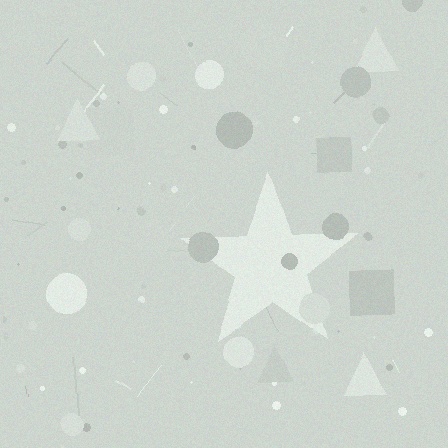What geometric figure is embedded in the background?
A star is embedded in the background.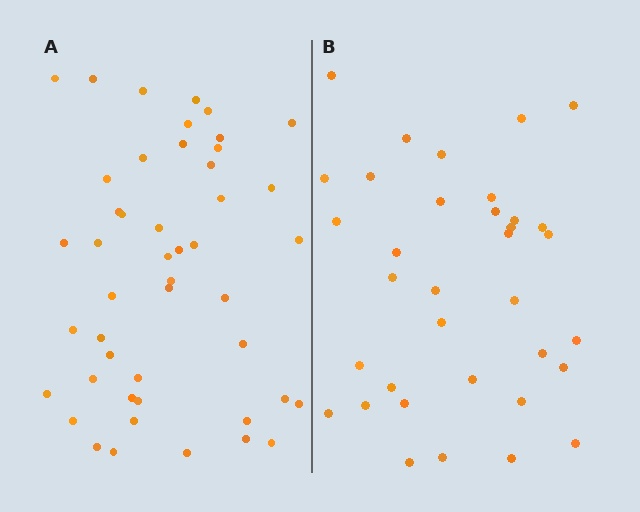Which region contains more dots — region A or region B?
Region A (the left region) has more dots.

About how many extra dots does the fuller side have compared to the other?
Region A has roughly 12 or so more dots than region B.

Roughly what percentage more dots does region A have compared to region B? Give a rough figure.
About 35% more.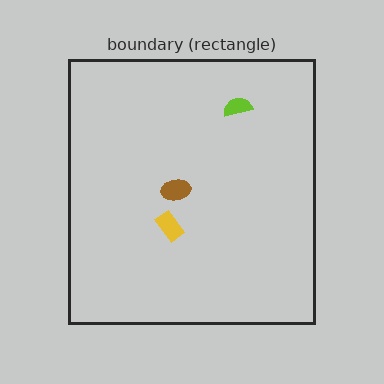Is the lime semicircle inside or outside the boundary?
Inside.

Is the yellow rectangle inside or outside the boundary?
Inside.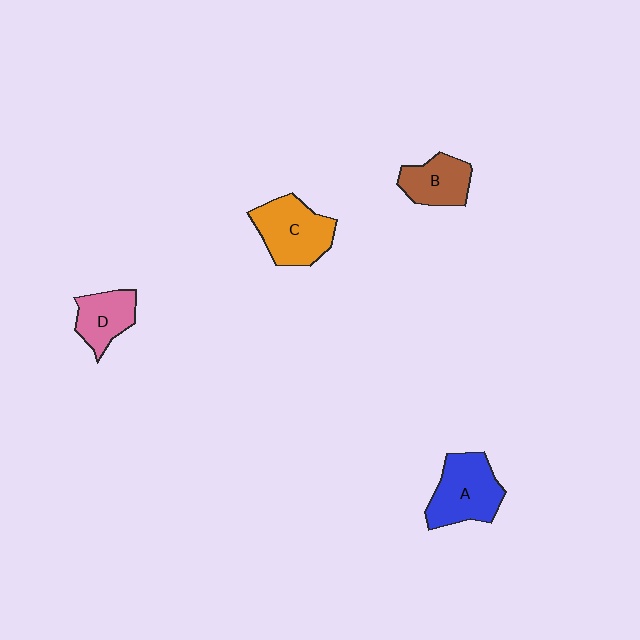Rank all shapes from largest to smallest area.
From largest to smallest: A (blue), C (orange), B (brown), D (pink).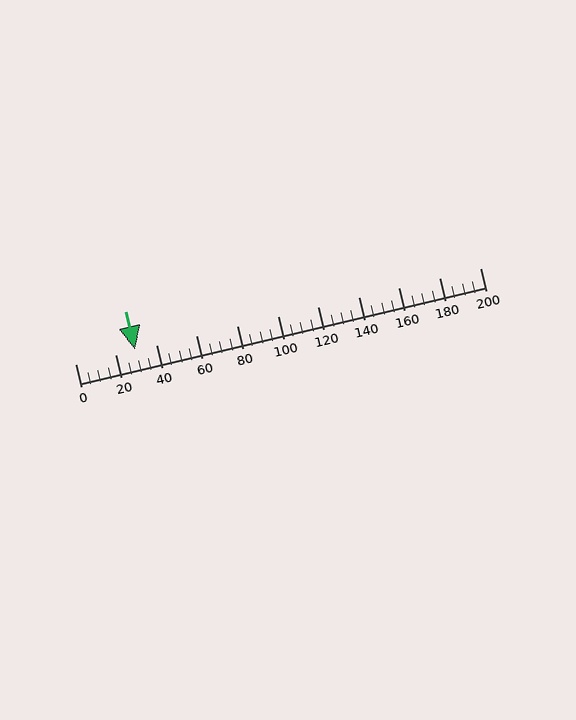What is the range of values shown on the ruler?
The ruler shows values from 0 to 200.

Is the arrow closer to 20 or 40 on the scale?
The arrow is closer to 20.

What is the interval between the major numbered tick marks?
The major tick marks are spaced 20 units apart.